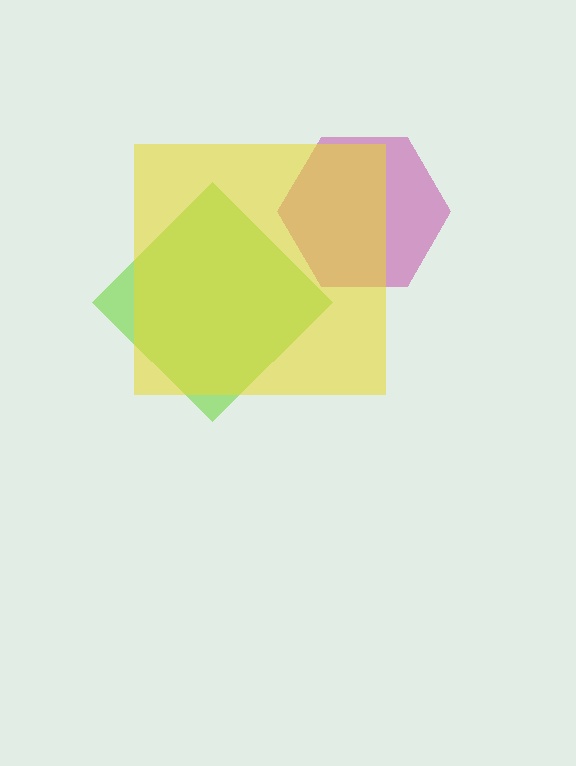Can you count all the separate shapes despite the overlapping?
Yes, there are 3 separate shapes.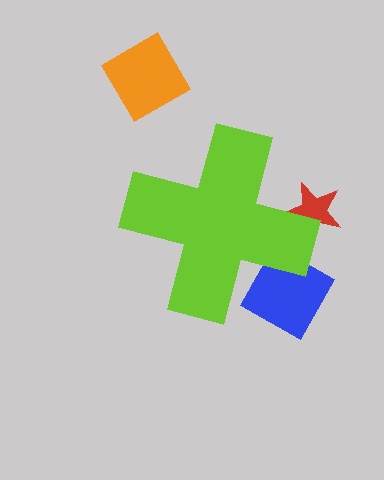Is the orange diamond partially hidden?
No, the orange diamond is fully visible.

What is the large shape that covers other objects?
A lime cross.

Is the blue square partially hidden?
Yes, the blue square is partially hidden behind the lime cross.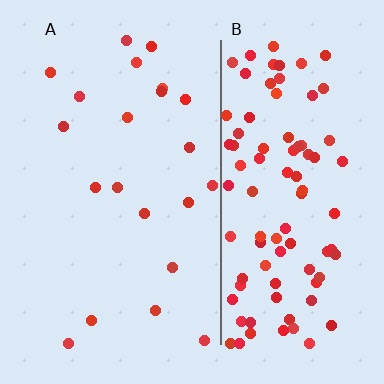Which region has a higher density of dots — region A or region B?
B (the right).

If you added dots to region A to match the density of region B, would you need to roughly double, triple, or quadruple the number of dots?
Approximately quadruple.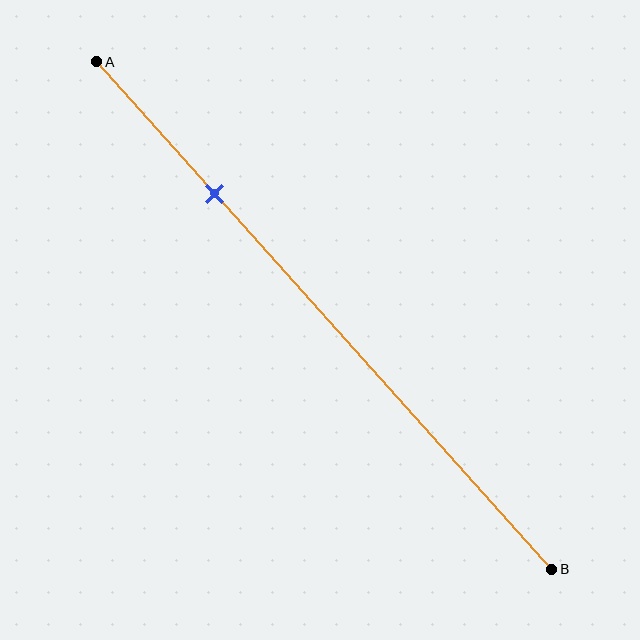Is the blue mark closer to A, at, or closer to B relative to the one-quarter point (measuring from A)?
The blue mark is approximately at the one-quarter point of segment AB.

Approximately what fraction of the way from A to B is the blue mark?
The blue mark is approximately 25% of the way from A to B.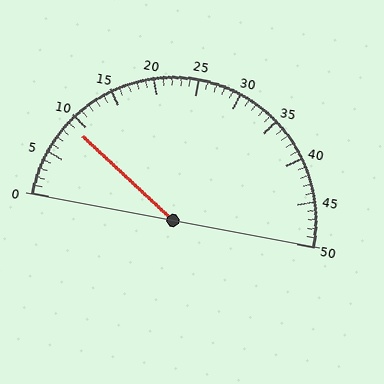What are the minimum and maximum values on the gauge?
The gauge ranges from 0 to 50.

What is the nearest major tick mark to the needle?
The nearest major tick mark is 10.